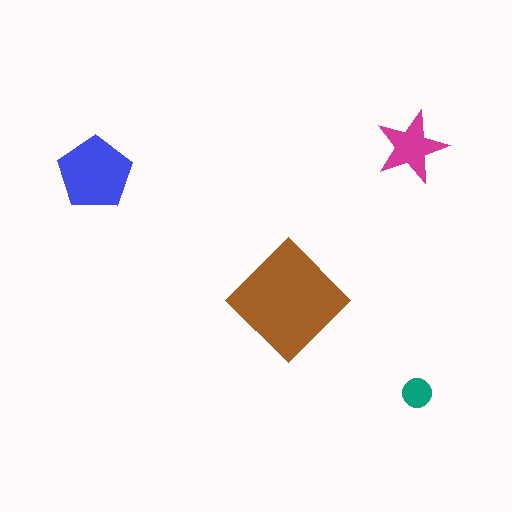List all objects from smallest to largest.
The teal circle, the magenta star, the blue pentagon, the brown diamond.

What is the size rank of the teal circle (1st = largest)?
4th.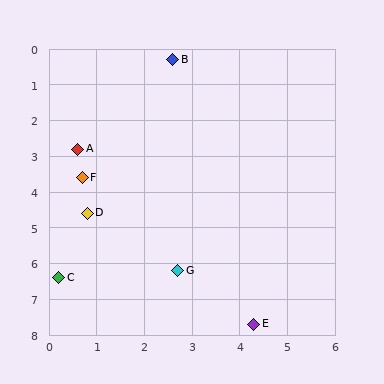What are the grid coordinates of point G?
Point G is at approximately (2.7, 6.2).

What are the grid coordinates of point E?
Point E is at approximately (4.3, 7.7).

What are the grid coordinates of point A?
Point A is at approximately (0.6, 2.8).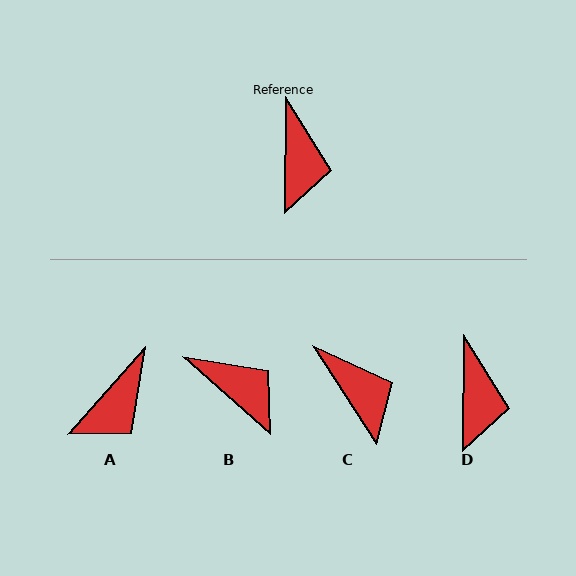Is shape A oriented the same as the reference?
No, it is off by about 41 degrees.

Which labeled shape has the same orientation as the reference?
D.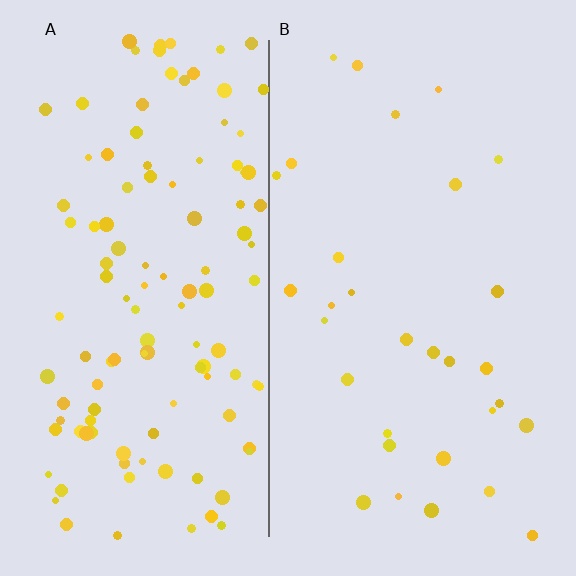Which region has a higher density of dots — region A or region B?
A (the left).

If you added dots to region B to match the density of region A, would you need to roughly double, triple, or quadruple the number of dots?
Approximately quadruple.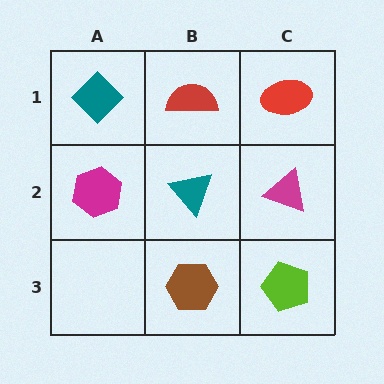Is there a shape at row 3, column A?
No, that cell is empty.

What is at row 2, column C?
A magenta triangle.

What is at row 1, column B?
A red semicircle.